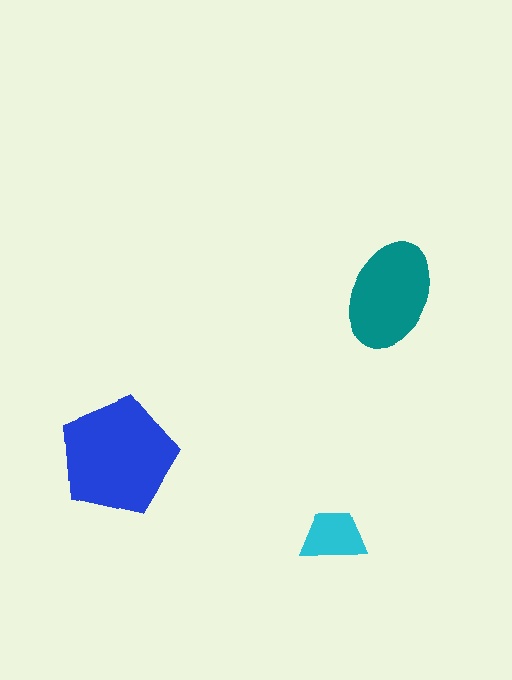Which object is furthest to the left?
The blue pentagon is leftmost.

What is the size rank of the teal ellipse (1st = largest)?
2nd.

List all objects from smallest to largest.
The cyan trapezoid, the teal ellipse, the blue pentagon.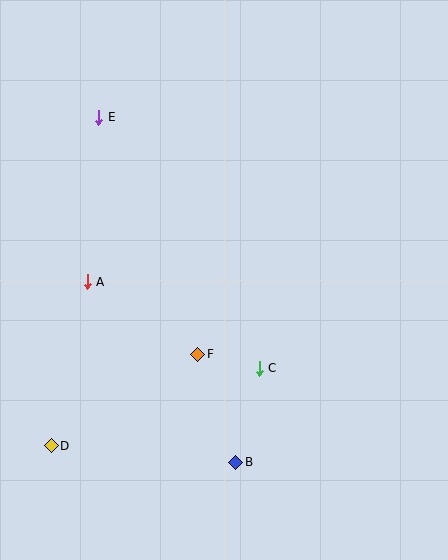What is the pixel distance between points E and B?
The distance between E and B is 372 pixels.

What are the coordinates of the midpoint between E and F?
The midpoint between E and F is at (148, 236).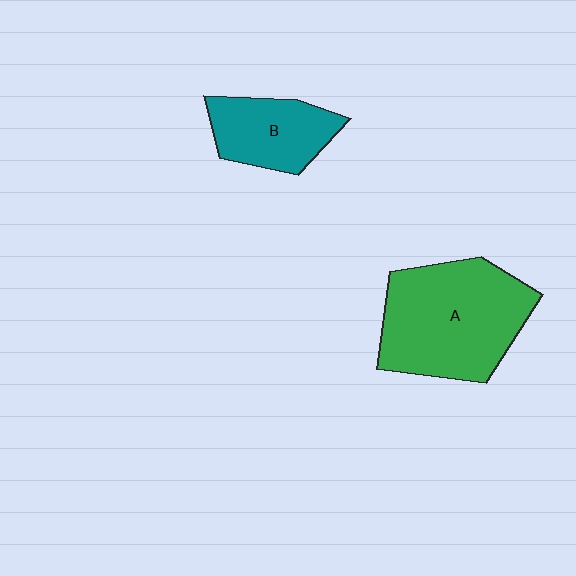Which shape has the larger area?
Shape A (green).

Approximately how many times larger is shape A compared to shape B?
Approximately 1.9 times.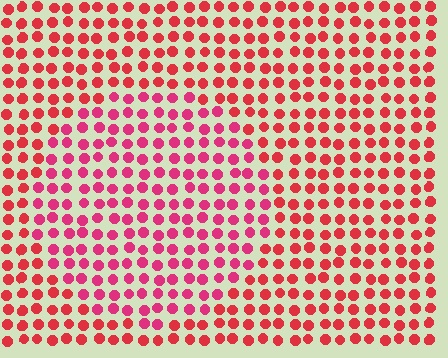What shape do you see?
I see a circle.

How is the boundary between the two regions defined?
The boundary is defined purely by a slight shift in hue (about 22 degrees). Spacing, size, and orientation are identical on both sides.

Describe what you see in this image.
The image is filled with small red elements in a uniform arrangement. A circle-shaped region is visible where the elements are tinted to a slightly different hue, forming a subtle color boundary.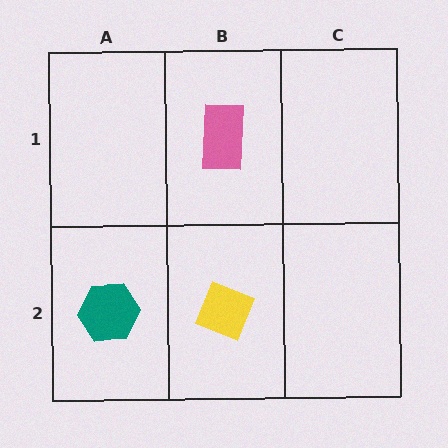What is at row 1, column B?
A pink rectangle.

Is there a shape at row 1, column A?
No, that cell is empty.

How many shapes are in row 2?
2 shapes.